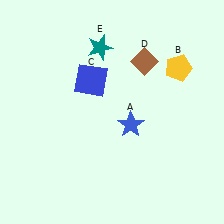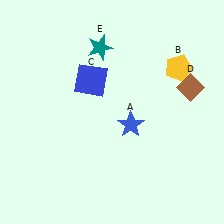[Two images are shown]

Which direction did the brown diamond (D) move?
The brown diamond (D) moved right.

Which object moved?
The brown diamond (D) moved right.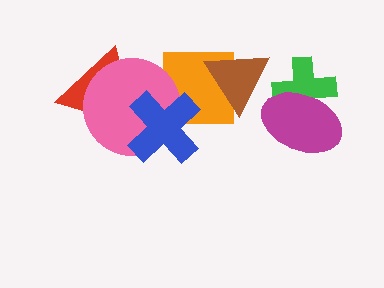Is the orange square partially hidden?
Yes, it is partially covered by another shape.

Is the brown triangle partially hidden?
No, no other shape covers it.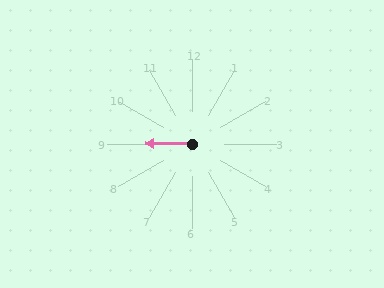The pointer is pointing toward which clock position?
Roughly 9 o'clock.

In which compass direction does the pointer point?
West.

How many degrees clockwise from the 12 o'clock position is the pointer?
Approximately 271 degrees.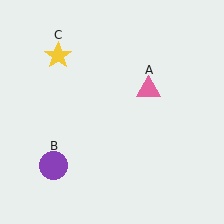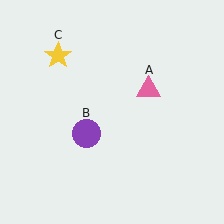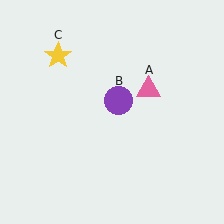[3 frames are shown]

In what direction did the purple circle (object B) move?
The purple circle (object B) moved up and to the right.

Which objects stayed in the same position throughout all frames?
Pink triangle (object A) and yellow star (object C) remained stationary.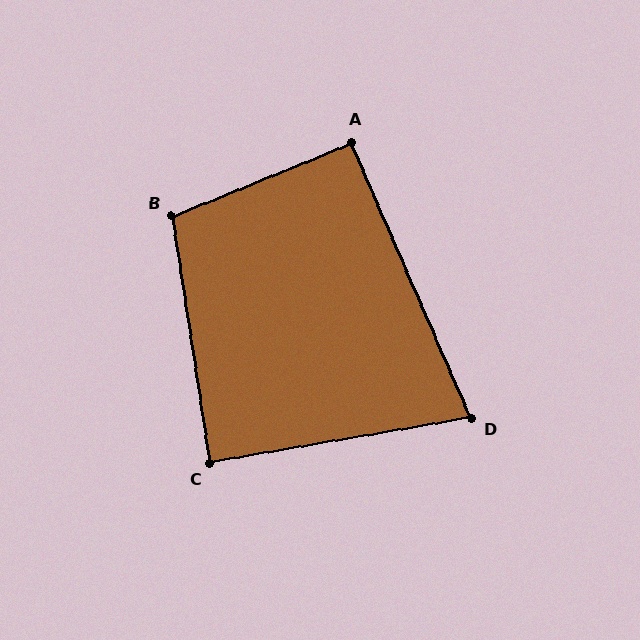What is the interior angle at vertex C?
Approximately 89 degrees (approximately right).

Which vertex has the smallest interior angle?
D, at approximately 76 degrees.